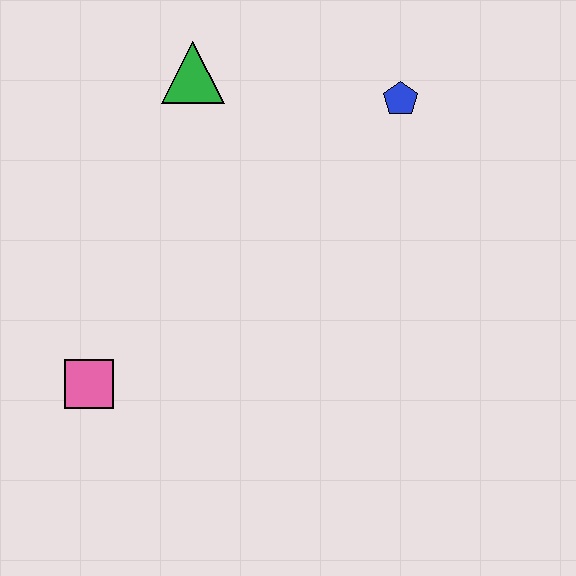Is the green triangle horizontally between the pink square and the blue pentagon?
Yes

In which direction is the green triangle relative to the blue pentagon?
The green triangle is to the left of the blue pentagon.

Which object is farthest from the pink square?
The blue pentagon is farthest from the pink square.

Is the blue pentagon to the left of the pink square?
No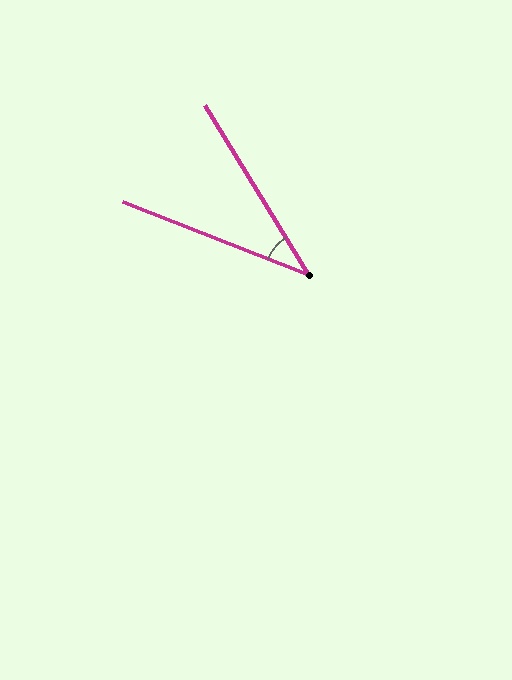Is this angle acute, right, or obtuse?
It is acute.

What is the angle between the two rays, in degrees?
Approximately 37 degrees.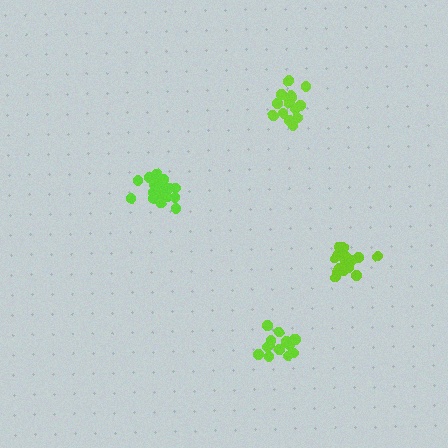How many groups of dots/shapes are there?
There are 4 groups.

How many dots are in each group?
Group 1: 16 dots, Group 2: 17 dots, Group 3: 20 dots, Group 4: 14 dots (67 total).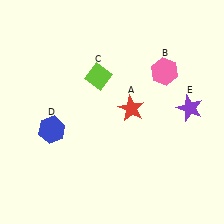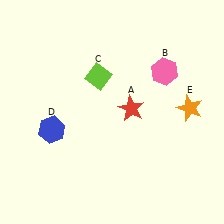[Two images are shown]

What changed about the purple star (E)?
In Image 1, E is purple. In Image 2, it changed to orange.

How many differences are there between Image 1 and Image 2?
There is 1 difference between the two images.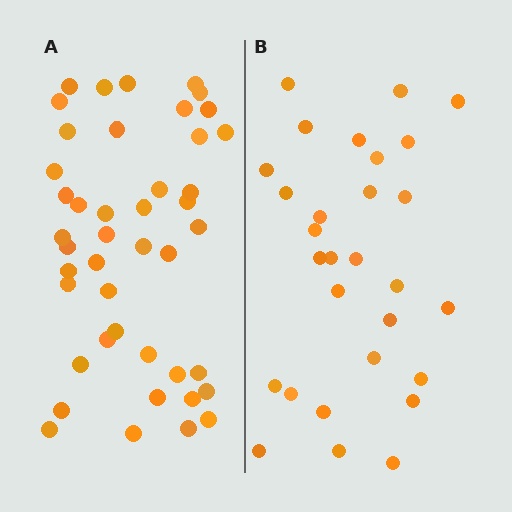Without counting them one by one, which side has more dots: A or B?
Region A (the left region) has more dots.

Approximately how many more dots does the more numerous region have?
Region A has approximately 15 more dots than region B.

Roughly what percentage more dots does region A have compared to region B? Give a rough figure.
About 50% more.